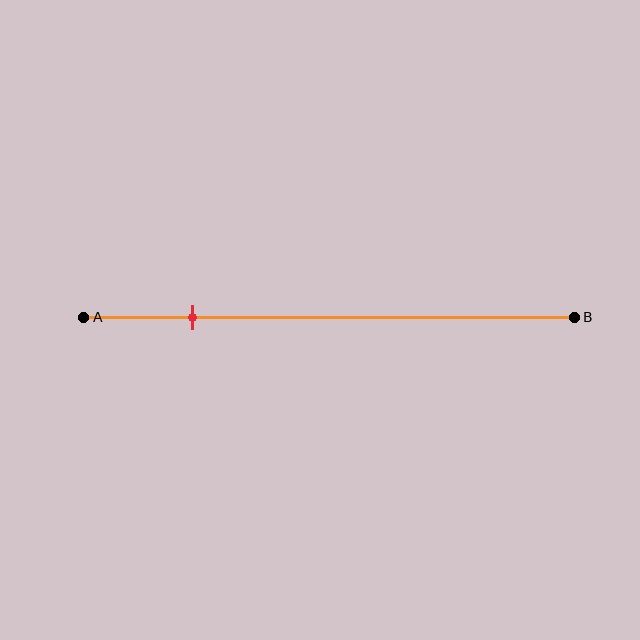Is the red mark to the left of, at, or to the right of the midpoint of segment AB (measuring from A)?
The red mark is to the left of the midpoint of segment AB.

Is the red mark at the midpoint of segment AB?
No, the mark is at about 20% from A, not at the 50% midpoint.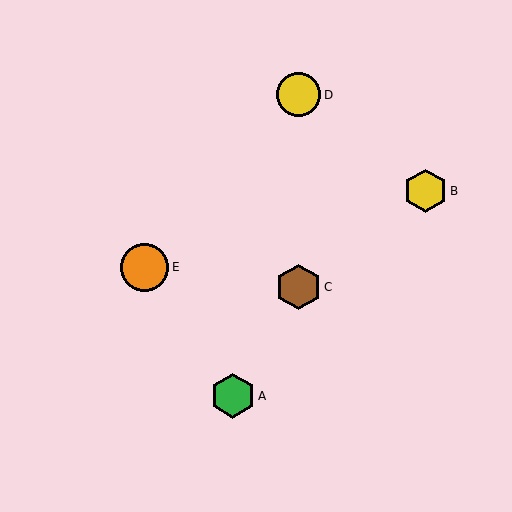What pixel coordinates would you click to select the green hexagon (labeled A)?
Click at (233, 396) to select the green hexagon A.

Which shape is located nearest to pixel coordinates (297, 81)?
The yellow circle (labeled D) at (298, 95) is nearest to that location.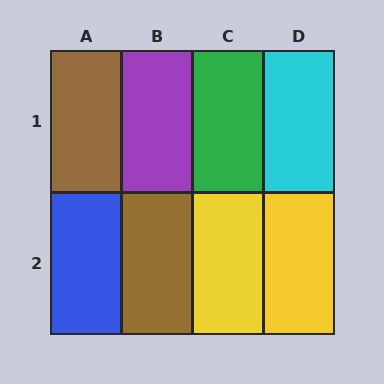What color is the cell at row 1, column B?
Purple.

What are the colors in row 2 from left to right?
Blue, brown, yellow, yellow.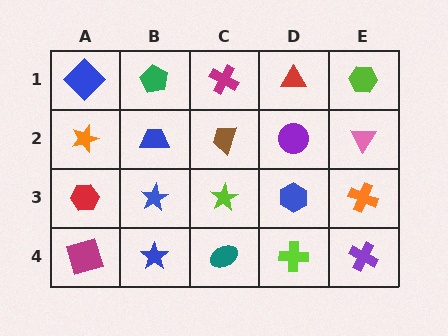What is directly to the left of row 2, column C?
A blue trapezoid.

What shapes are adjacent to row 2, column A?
A blue diamond (row 1, column A), a red hexagon (row 3, column A), a blue trapezoid (row 2, column B).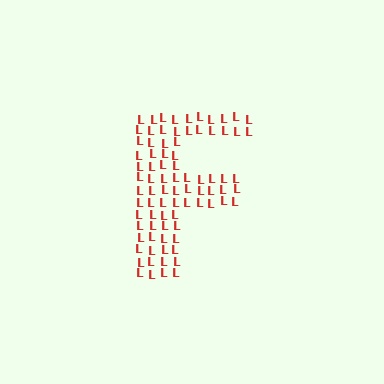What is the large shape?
The large shape is the letter F.